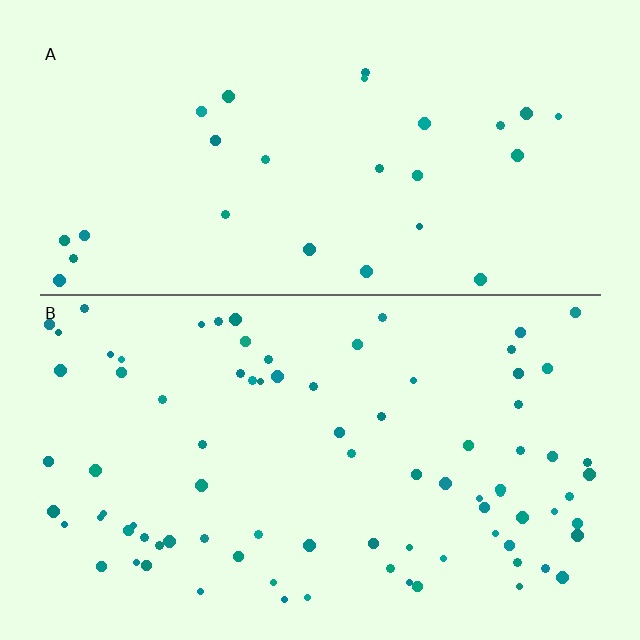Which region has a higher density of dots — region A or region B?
B (the bottom).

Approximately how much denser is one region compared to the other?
Approximately 3.1× — region B over region A.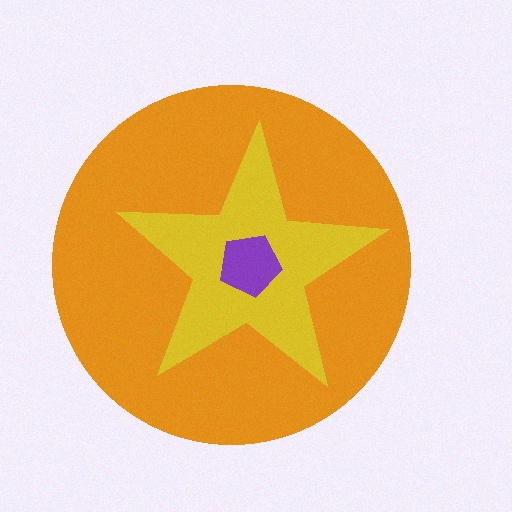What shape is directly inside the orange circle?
The yellow star.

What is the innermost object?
The purple pentagon.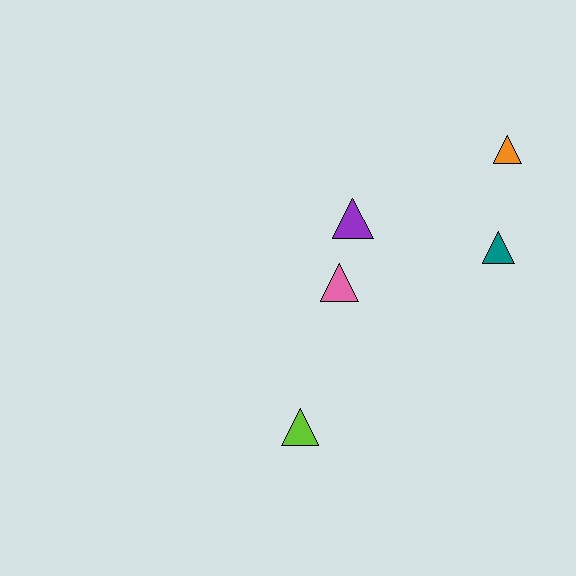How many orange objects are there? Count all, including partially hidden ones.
There is 1 orange object.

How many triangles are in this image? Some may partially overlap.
There are 5 triangles.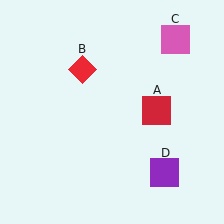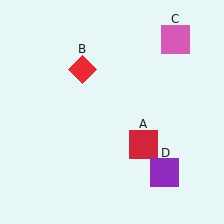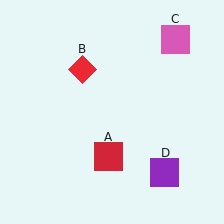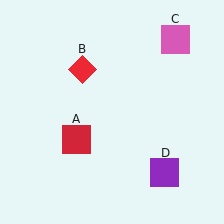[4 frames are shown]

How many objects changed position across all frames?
1 object changed position: red square (object A).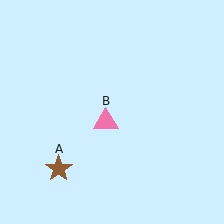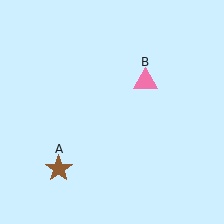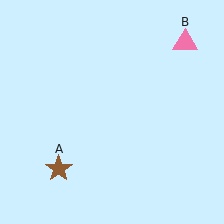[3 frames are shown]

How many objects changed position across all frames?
1 object changed position: pink triangle (object B).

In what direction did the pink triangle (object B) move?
The pink triangle (object B) moved up and to the right.